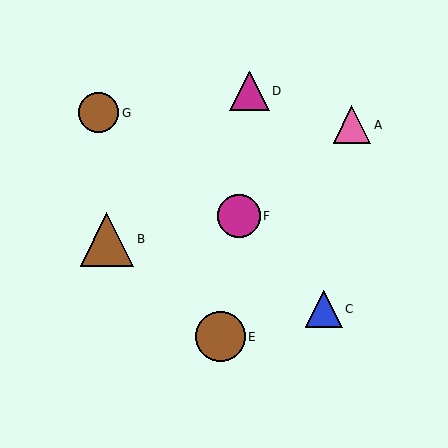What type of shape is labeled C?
Shape C is a blue triangle.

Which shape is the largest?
The brown triangle (labeled B) is the largest.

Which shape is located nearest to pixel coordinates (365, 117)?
The pink triangle (labeled A) at (352, 125) is nearest to that location.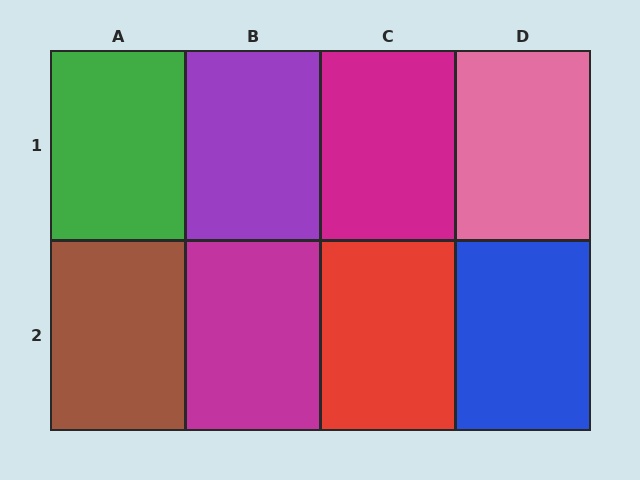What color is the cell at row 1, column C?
Magenta.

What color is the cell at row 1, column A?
Green.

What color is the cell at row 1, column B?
Purple.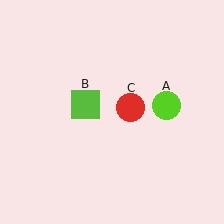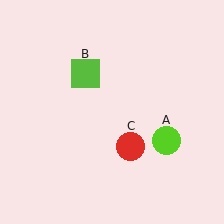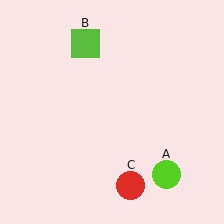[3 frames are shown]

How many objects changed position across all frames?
3 objects changed position: lime circle (object A), lime square (object B), red circle (object C).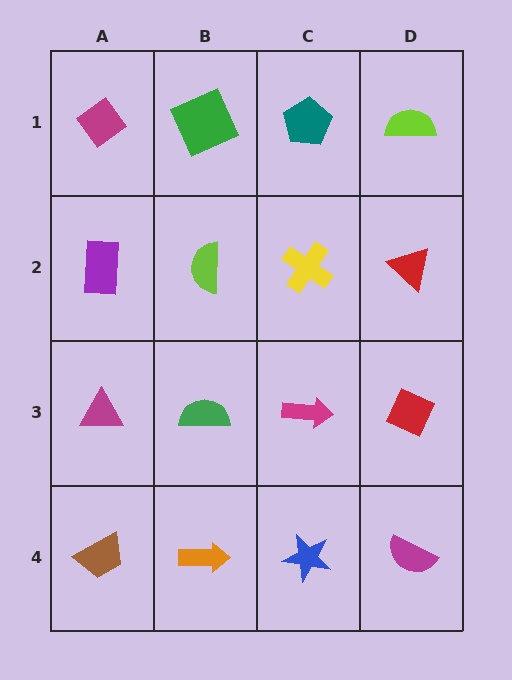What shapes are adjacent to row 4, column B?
A green semicircle (row 3, column B), a brown trapezoid (row 4, column A), a blue star (row 4, column C).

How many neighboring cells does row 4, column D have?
2.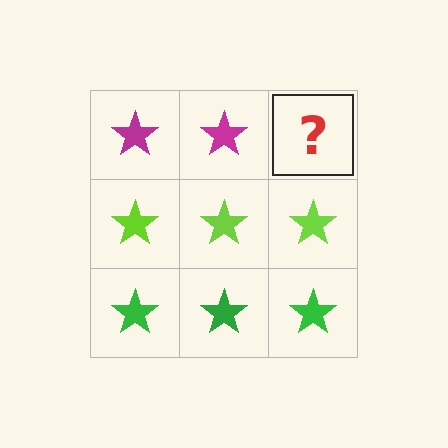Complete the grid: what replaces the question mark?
The question mark should be replaced with a magenta star.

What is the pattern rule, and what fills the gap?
The rule is that each row has a consistent color. The gap should be filled with a magenta star.